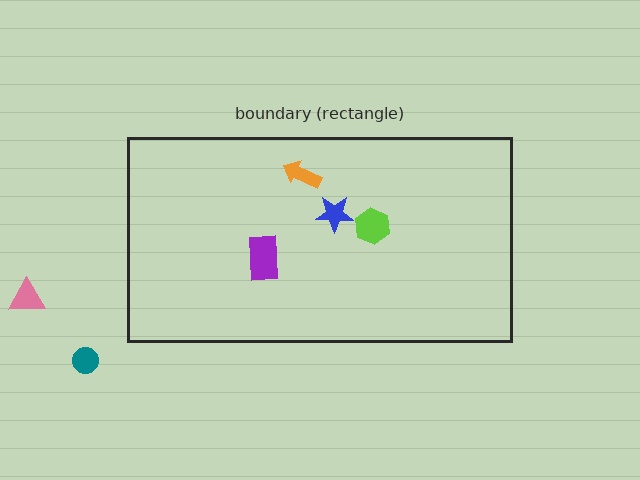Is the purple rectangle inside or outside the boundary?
Inside.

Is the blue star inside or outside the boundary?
Inside.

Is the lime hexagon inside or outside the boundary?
Inside.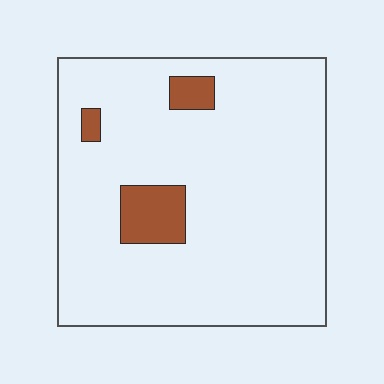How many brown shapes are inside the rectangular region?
3.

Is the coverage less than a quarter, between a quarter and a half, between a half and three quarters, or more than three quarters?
Less than a quarter.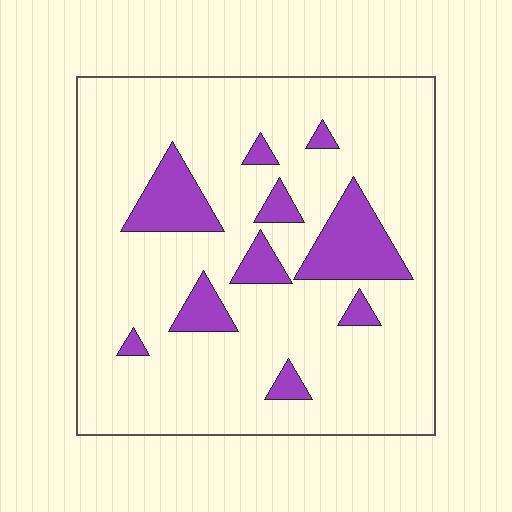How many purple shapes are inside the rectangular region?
10.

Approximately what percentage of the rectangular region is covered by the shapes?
Approximately 15%.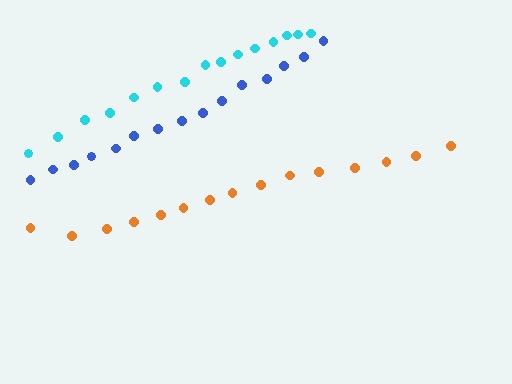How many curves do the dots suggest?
There are 3 distinct paths.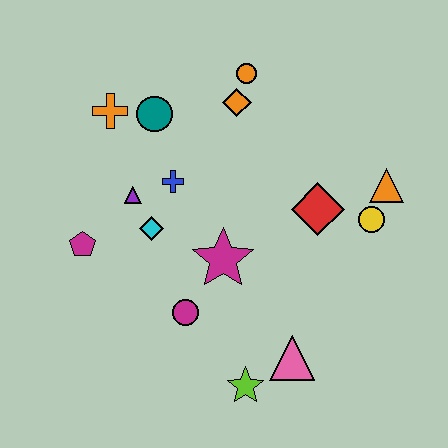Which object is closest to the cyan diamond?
The purple triangle is closest to the cyan diamond.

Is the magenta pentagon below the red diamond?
Yes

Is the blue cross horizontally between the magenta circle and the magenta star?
No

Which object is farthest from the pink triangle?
The orange cross is farthest from the pink triangle.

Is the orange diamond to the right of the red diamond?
No